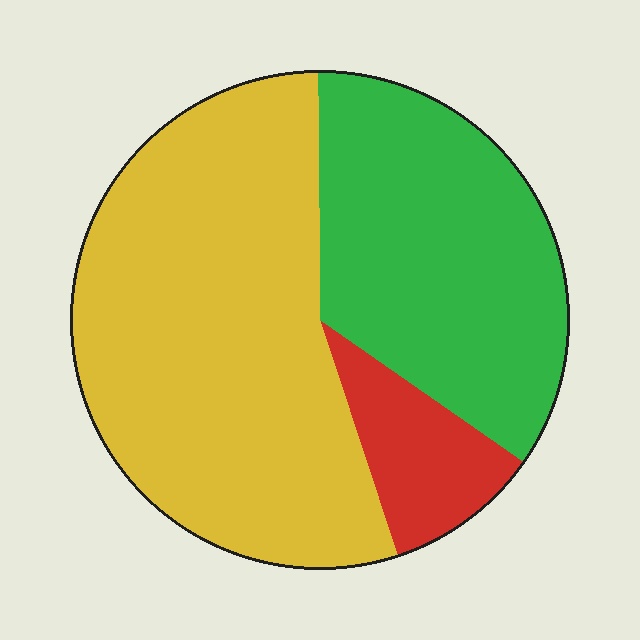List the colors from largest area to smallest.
From largest to smallest: yellow, green, red.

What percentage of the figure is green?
Green takes up about one third (1/3) of the figure.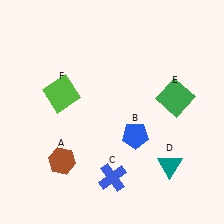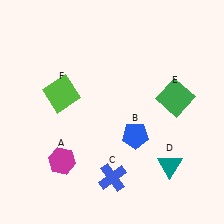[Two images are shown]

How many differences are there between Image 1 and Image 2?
There is 1 difference between the two images.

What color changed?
The hexagon (A) changed from brown in Image 1 to magenta in Image 2.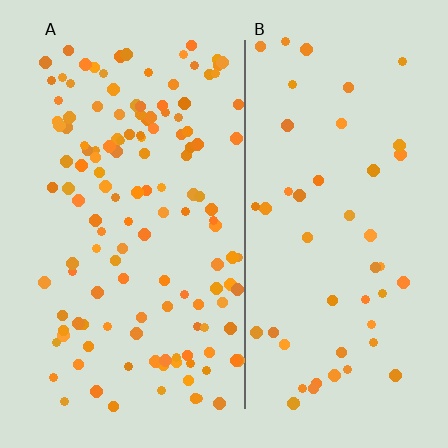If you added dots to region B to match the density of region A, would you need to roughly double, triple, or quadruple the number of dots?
Approximately triple.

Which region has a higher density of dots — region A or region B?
A (the left).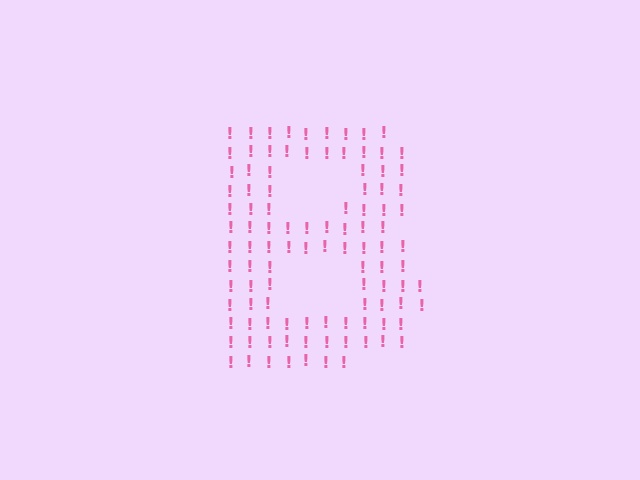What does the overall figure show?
The overall figure shows the letter B.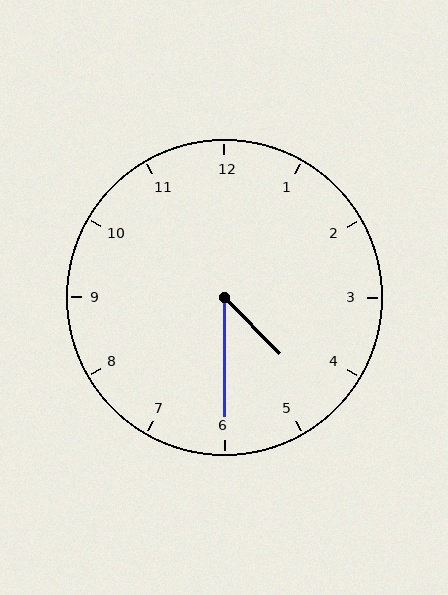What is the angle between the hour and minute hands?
Approximately 45 degrees.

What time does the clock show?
4:30.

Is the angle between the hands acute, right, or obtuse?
It is acute.